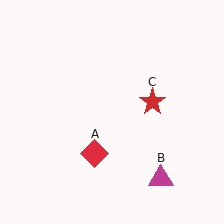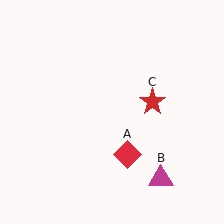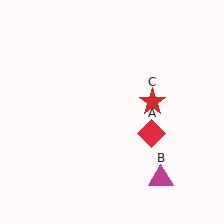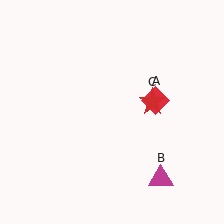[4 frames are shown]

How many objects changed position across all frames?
1 object changed position: red diamond (object A).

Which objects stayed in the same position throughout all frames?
Magenta triangle (object B) and red star (object C) remained stationary.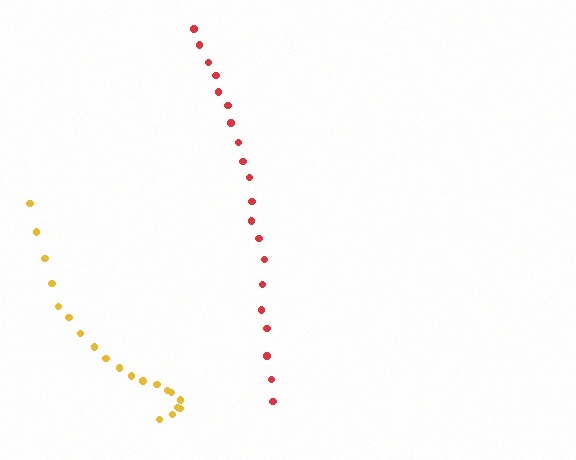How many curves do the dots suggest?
There are 2 distinct paths.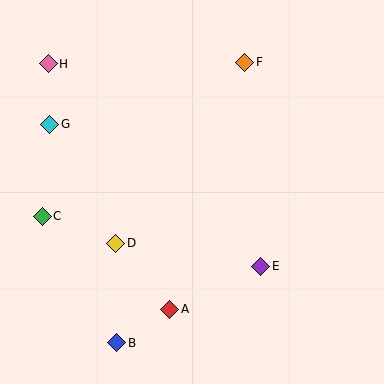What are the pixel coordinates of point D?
Point D is at (116, 243).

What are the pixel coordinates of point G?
Point G is at (50, 124).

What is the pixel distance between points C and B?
The distance between C and B is 147 pixels.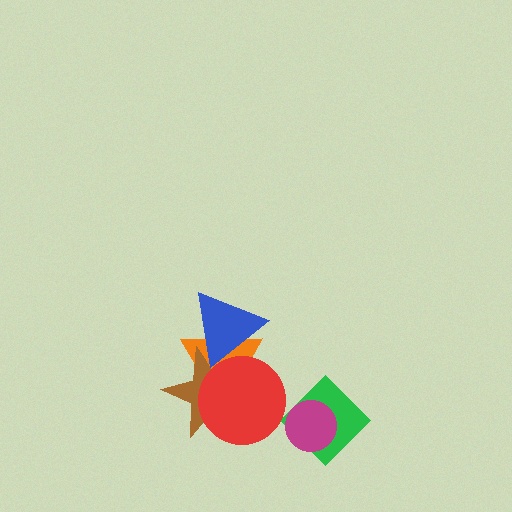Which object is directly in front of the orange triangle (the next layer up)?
The brown star is directly in front of the orange triangle.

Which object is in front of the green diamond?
The magenta circle is in front of the green diamond.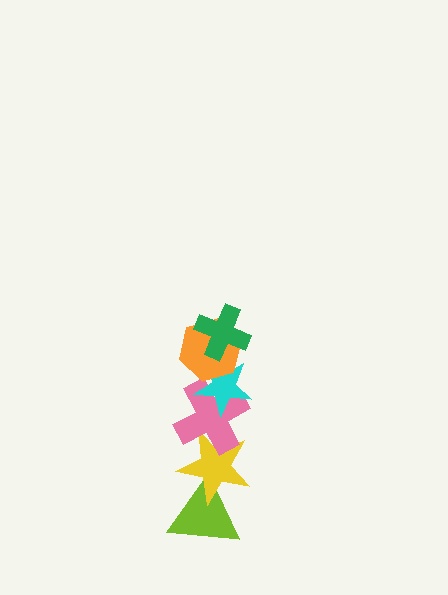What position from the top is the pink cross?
The pink cross is 4th from the top.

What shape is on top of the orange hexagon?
The green cross is on top of the orange hexagon.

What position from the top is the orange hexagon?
The orange hexagon is 2nd from the top.